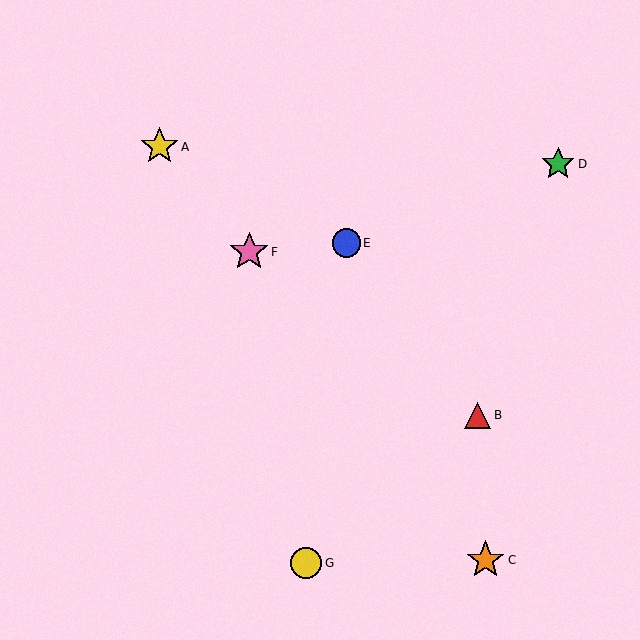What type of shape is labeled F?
Shape F is a pink star.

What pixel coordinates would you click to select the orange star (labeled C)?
Click at (486, 560) to select the orange star C.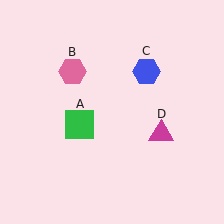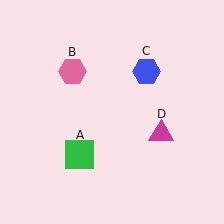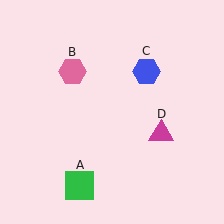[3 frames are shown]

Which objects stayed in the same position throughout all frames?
Pink hexagon (object B) and blue hexagon (object C) and magenta triangle (object D) remained stationary.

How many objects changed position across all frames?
1 object changed position: green square (object A).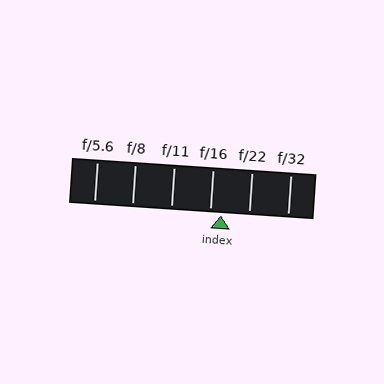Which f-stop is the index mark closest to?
The index mark is closest to f/16.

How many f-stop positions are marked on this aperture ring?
There are 6 f-stop positions marked.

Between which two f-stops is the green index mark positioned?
The index mark is between f/16 and f/22.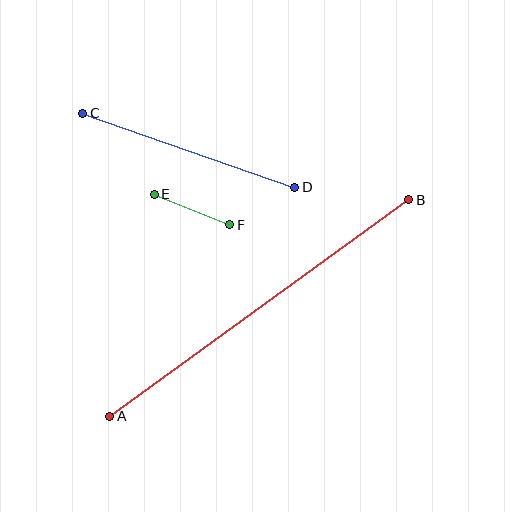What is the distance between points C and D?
The distance is approximately 225 pixels.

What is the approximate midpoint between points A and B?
The midpoint is at approximately (259, 308) pixels.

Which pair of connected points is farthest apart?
Points A and B are farthest apart.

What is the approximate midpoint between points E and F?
The midpoint is at approximately (192, 210) pixels.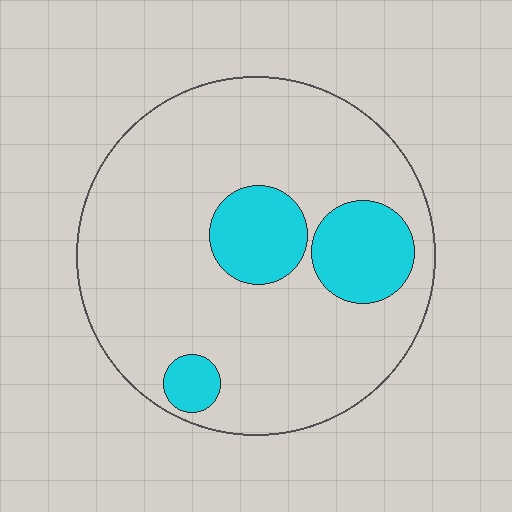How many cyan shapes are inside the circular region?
3.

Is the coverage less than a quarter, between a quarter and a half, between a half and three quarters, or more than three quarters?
Less than a quarter.